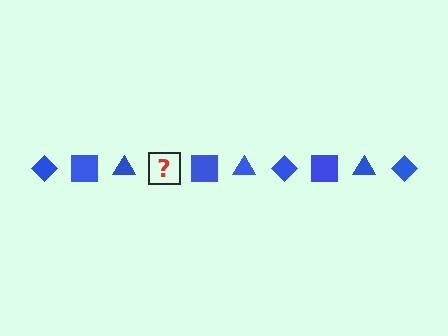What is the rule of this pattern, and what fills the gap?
The rule is that the pattern cycles through diamond, square, triangle shapes in blue. The gap should be filled with a blue diamond.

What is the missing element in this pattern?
The missing element is a blue diamond.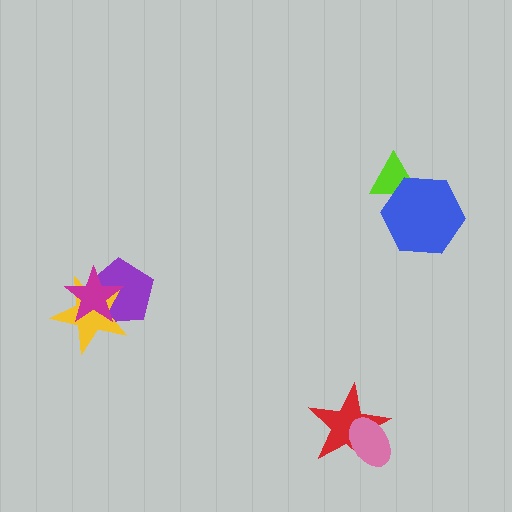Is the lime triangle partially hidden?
Yes, it is partially covered by another shape.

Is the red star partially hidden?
Yes, it is partially covered by another shape.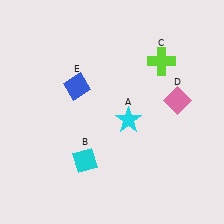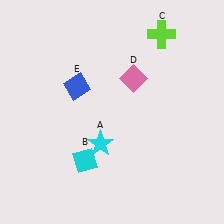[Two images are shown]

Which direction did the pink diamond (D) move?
The pink diamond (D) moved left.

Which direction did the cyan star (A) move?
The cyan star (A) moved left.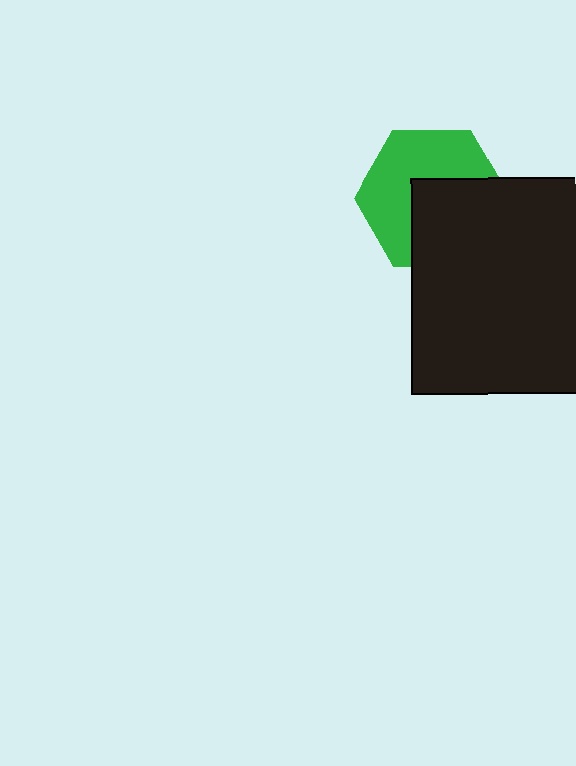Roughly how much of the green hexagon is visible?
About half of it is visible (roughly 54%).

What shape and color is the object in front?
The object in front is a black square.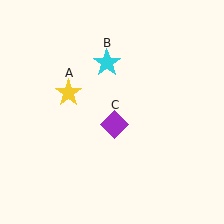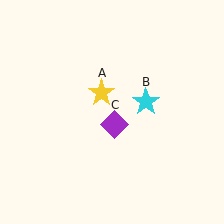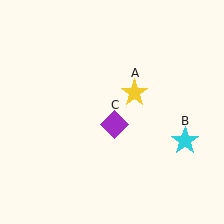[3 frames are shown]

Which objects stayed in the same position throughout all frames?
Purple diamond (object C) remained stationary.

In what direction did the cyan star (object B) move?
The cyan star (object B) moved down and to the right.